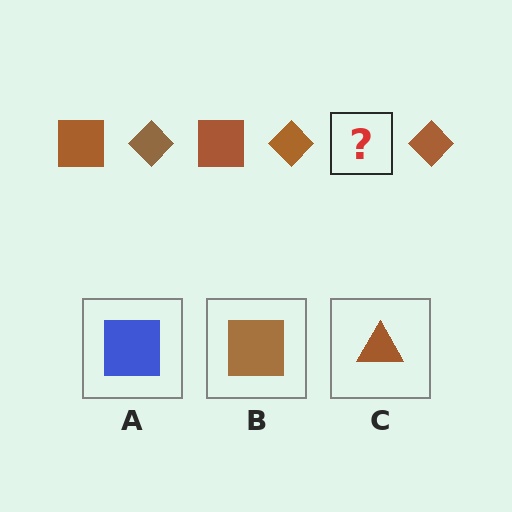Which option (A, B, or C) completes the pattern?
B.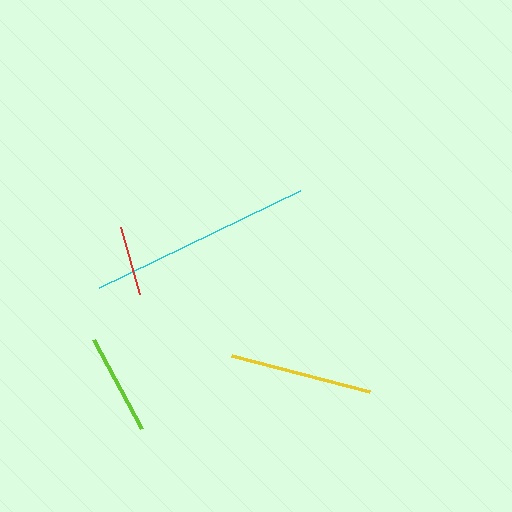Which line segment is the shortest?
The red line is the shortest at approximately 70 pixels.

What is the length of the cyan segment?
The cyan segment is approximately 223 pixels long.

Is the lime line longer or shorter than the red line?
The lime line is longer than the red line.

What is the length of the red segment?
The red segment is approximately 70 pixels long.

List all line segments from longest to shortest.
From longest to shortest: cyan, yellow, lime, red.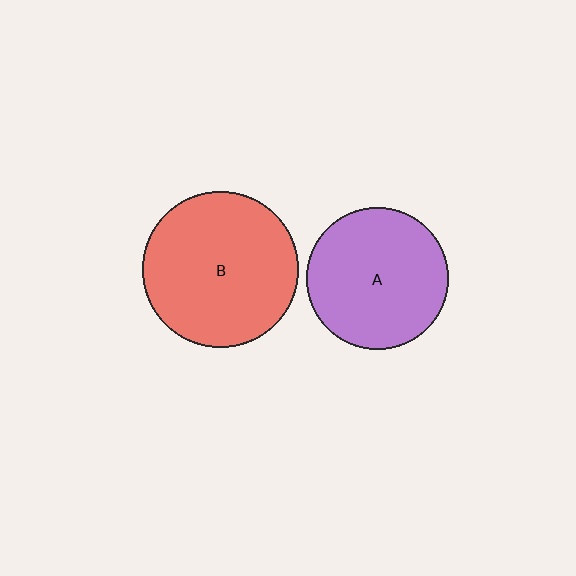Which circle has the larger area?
Circle B (red).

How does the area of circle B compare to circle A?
Approximately 1.2 times.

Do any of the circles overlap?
No, none of the circles overlap.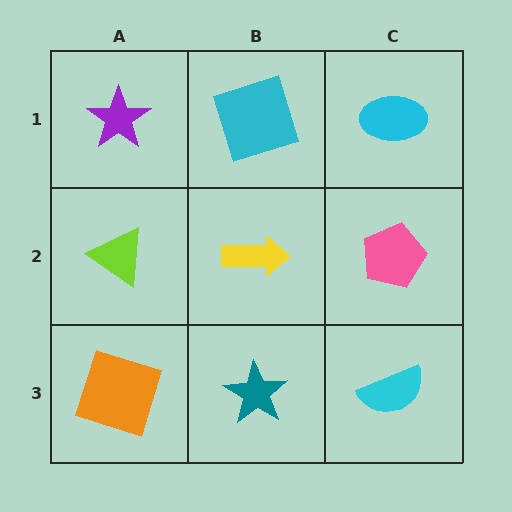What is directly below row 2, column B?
A teal star.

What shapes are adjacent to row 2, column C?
A cyan ellipse (row 1, column C), a cyan semicircle (row 3, column C), a yellow arrow (row 2, column B).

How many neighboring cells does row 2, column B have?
4.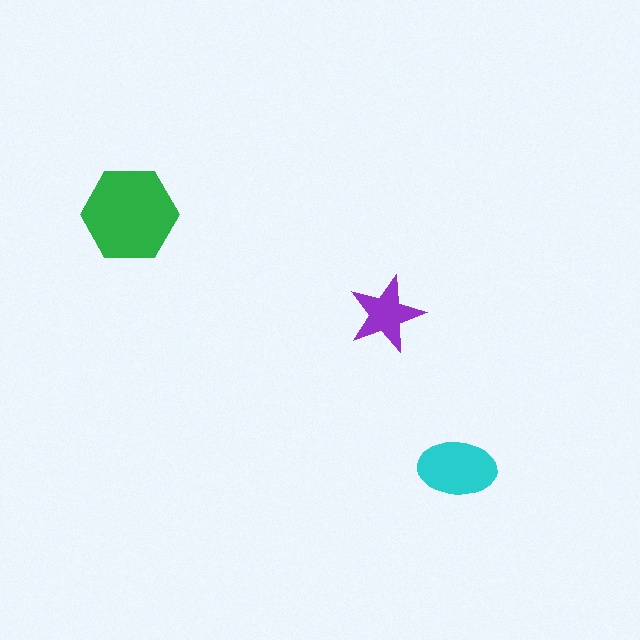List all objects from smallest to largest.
The purple star, the cyan ellipse, the green hexagon.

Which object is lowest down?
The cyan ellipse is bottommost.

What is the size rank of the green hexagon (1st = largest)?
1st.